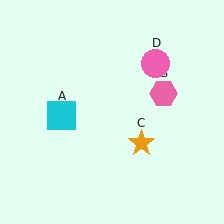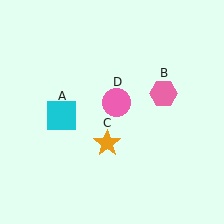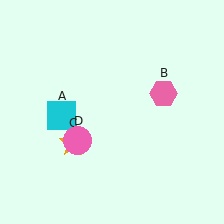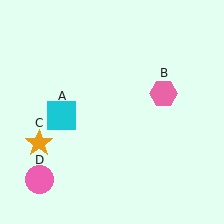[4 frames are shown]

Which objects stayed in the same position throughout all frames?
Cyan square (object A) and pink hexagon (object B) remained stationary.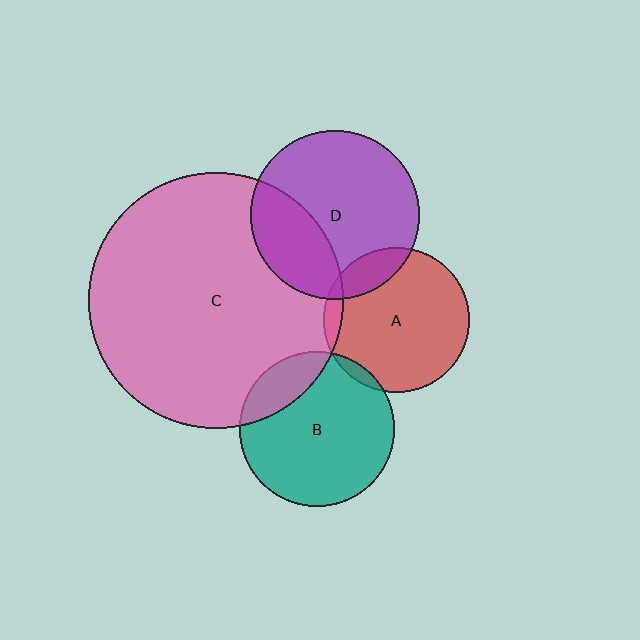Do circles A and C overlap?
Yes.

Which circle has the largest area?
Circle C (pink).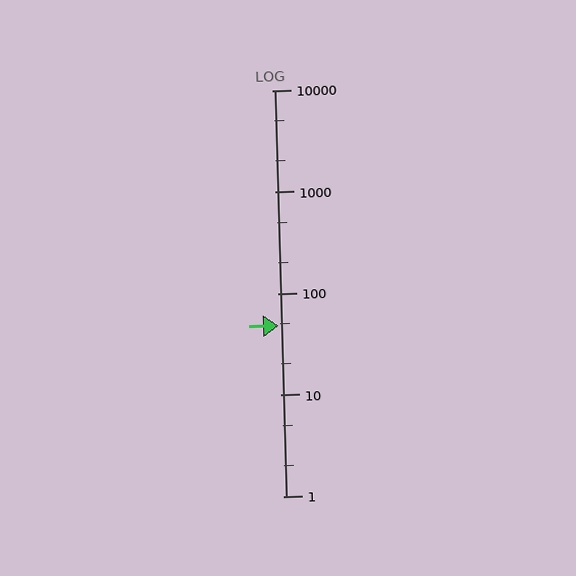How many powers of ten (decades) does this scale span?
The scale spans 4 decades, from 1 to 10000.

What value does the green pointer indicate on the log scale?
The pointer indicates approximately 48.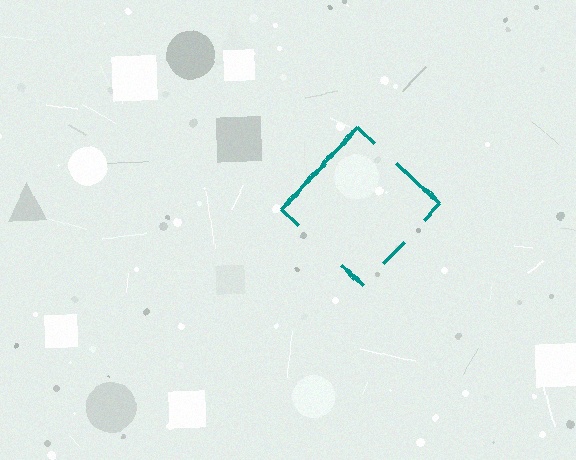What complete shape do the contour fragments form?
The contour fragments form a diamond.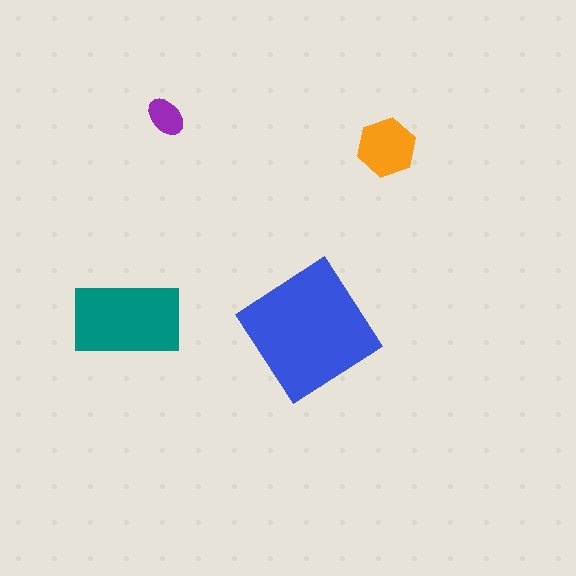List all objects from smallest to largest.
The purple ellipse, the orange hexagon, the teal rectangle, the blue diamond.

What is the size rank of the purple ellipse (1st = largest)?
4th.